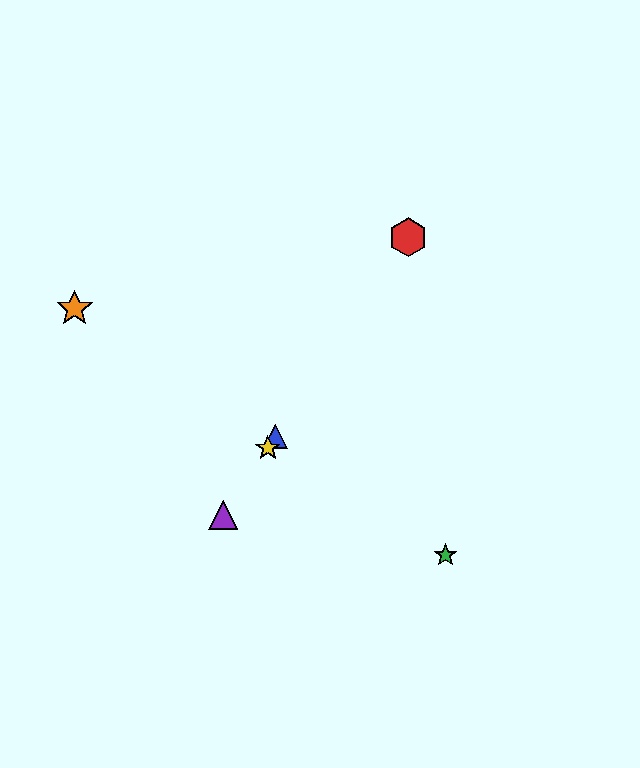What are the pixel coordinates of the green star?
The green star is at (445, 555).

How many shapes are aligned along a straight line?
4 shapes (the red hexagon, the blue triangle, the yellow star, the purple triangle) are aligned along a straight line.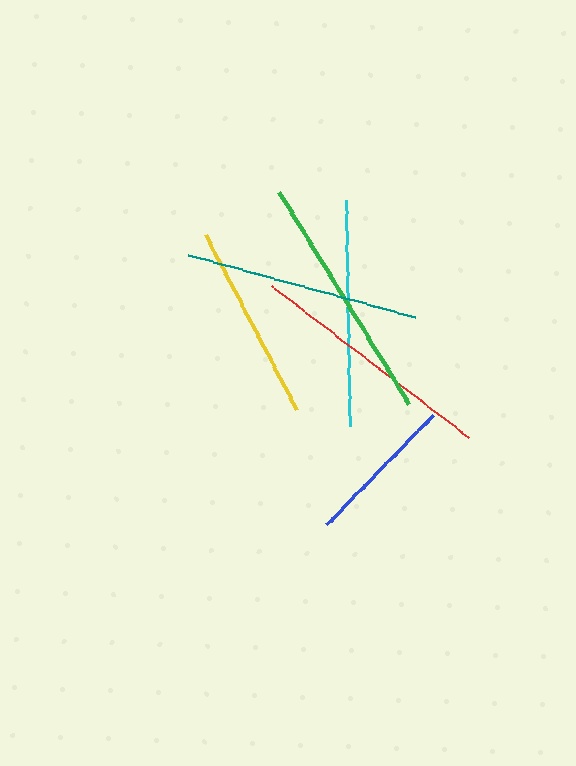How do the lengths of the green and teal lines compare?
The green and teal lines are approximately the same length.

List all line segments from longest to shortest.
From longest to shortest: red, green, teal, cyan, yellow, blue.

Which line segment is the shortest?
The blue line is the shortest at approximately 153 pixels.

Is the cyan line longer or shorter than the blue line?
The cyan line is longer than the blue line.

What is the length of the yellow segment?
The yellow segment is approximately 197 pixels long.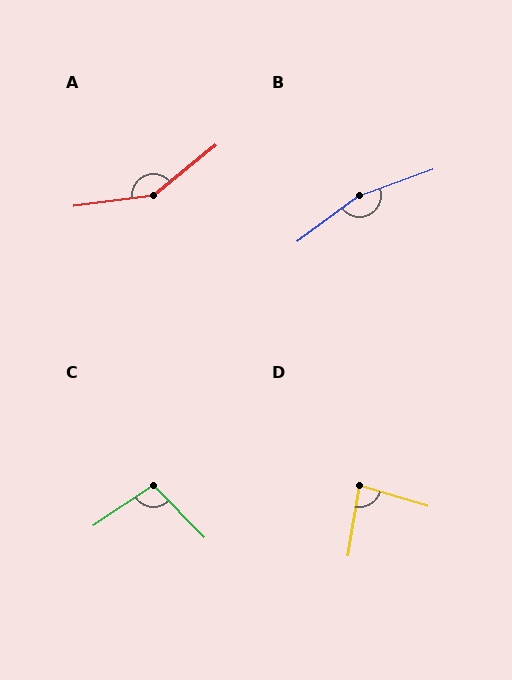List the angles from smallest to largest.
D (83°), C (100°), A (149°), B (164°).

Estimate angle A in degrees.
Approximately 149 degrees.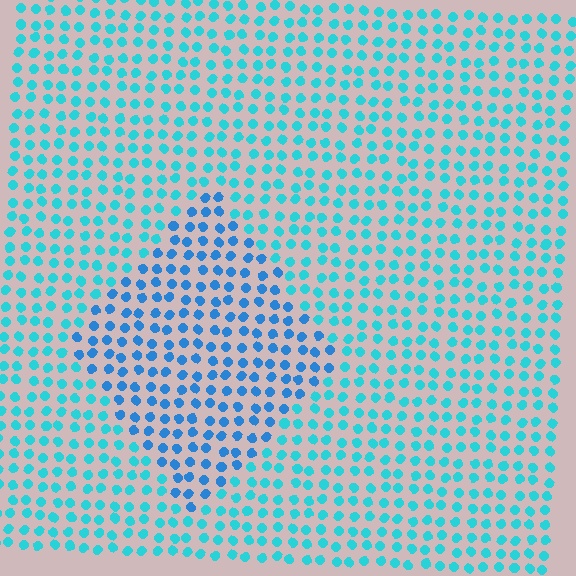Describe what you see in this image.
The image is filled with small cyan elements in a uniform arrangement. A diamond-shaped region is visible where the elements are tinted to a slightly different hue, forming a subtle color boundary.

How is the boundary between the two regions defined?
The boundary is defined purely by a slight shift in hue (about 27 degrees). Spacing, size, and orientation are identical on both sides.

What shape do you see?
I see a diamond.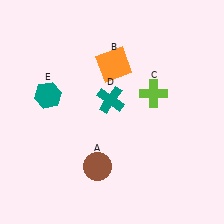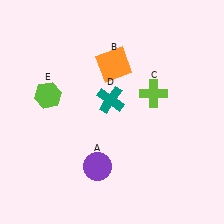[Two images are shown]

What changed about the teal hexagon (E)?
In Image 1, E is teal. In Image 2, it changed to lime.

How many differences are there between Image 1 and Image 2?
There are 2 differences between the two images.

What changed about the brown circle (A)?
In Image 1, A is brown. In Image 2, it changed to purple.